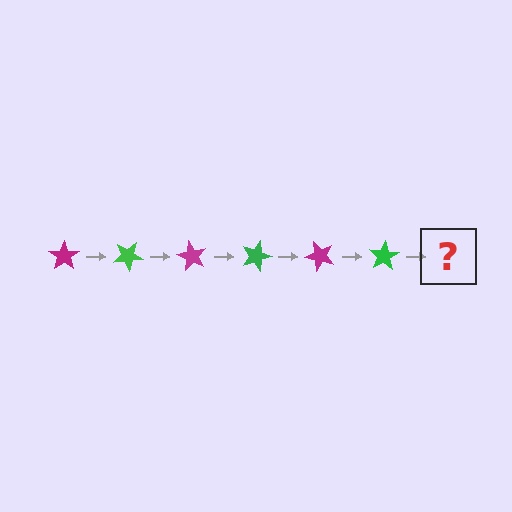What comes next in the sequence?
The next element should be a magenta star, rotated 180 degrees from the start.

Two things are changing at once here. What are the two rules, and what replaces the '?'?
The two rules are that it rotates 30 degrees each step and the color cycles through magenta and green. The '?' should be a magenta star, rotated 180 degrees from the start.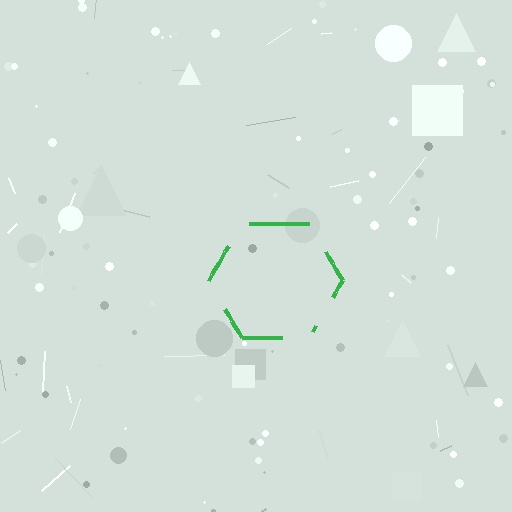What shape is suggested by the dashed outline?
The dashed outline suggests a hexagon.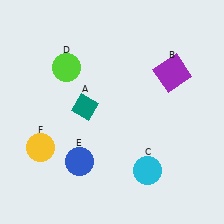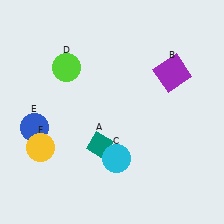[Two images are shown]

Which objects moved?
The objects that moved are: the teal diamond (A), the cyan circle (C), the blue circle (E).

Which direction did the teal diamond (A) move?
The teal diamond (A) moved down.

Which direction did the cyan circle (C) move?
The cyan circle (C) moved left.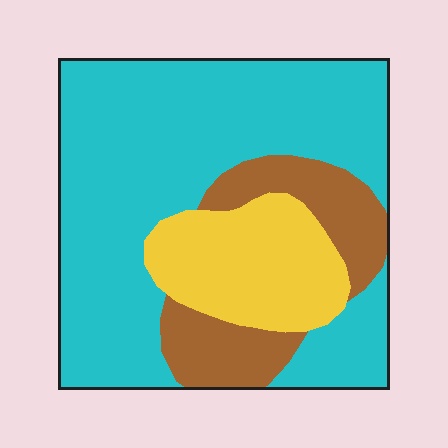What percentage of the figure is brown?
Brown covers roughly 20% of the figure.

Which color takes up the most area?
Cyan, at roughly 65%.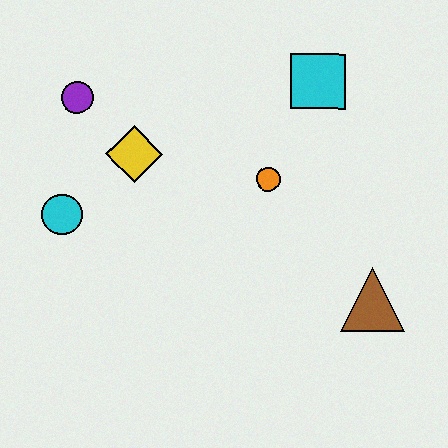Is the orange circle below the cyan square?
Yes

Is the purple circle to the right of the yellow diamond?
No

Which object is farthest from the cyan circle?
The brown triangle is farthest from the cyan circle.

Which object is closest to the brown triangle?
The orange circle is closest to the brown triangle.